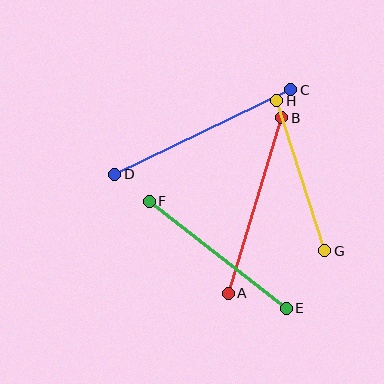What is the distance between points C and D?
The distance is approximately 195 pixels.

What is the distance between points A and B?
The distance is approximately 183 pixels.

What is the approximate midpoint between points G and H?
The midpoint is at approximately (301, 176) pixels.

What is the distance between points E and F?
The distance is approximately 174 pixels.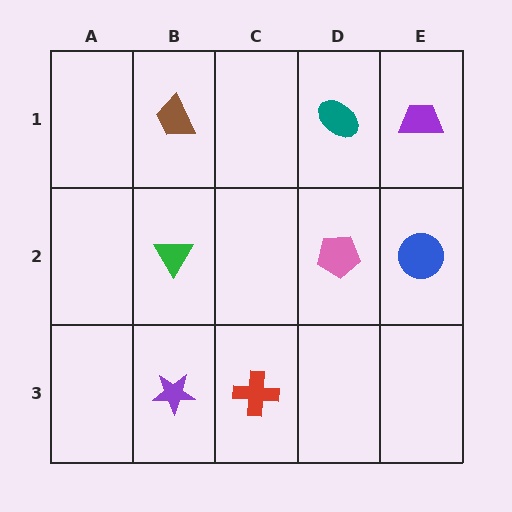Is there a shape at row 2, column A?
No, that cell is empty.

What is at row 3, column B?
A purple star.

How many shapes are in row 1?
3 shapes.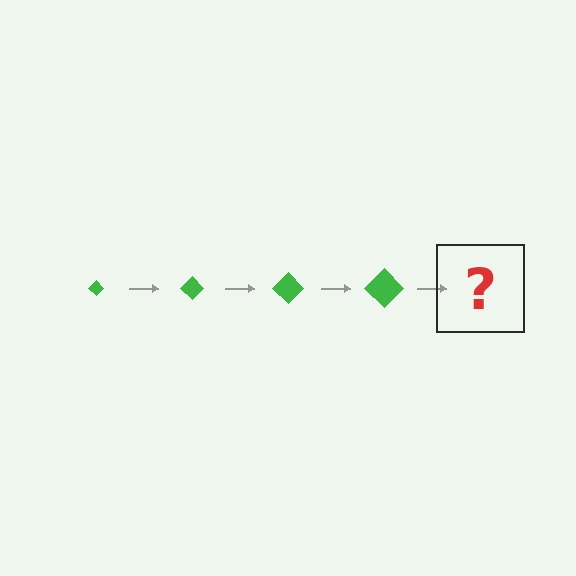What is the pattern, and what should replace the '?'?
The pattern is that the diamond gets progressively larger each step. The '?' should be a green diamond, larger than the previous one.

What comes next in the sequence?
The next element should be a green diamond, larger than the previous one.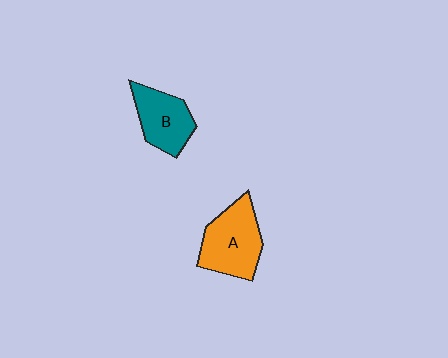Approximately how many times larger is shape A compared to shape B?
Approximately 1.3 times.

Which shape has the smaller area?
Shape B (teal).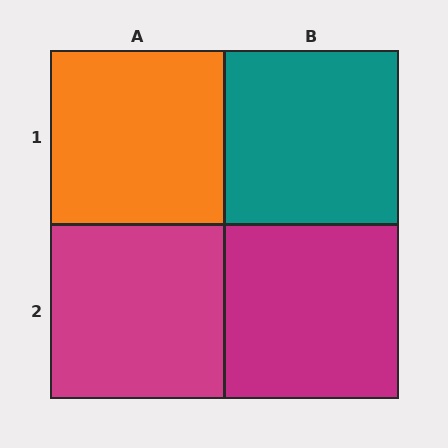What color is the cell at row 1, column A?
Orange.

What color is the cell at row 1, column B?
Teal.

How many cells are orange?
1 cell is orange.